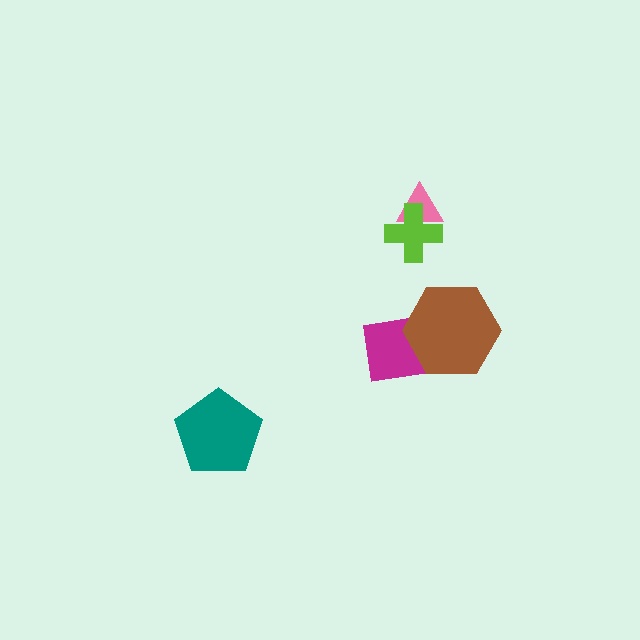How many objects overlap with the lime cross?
1 object overlaps with the lime cross.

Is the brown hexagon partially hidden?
No, no other shape covers it.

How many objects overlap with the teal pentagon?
0 objects overlap with the teal pentagon.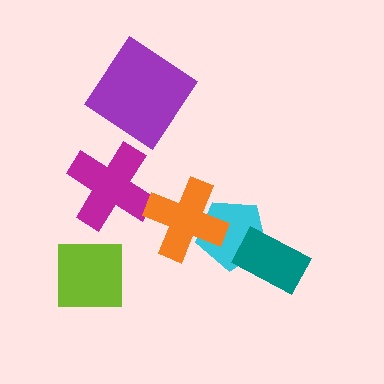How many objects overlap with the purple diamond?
0 objects overlap with the purple diamond.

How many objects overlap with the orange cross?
1 object overlaps with the orange cross.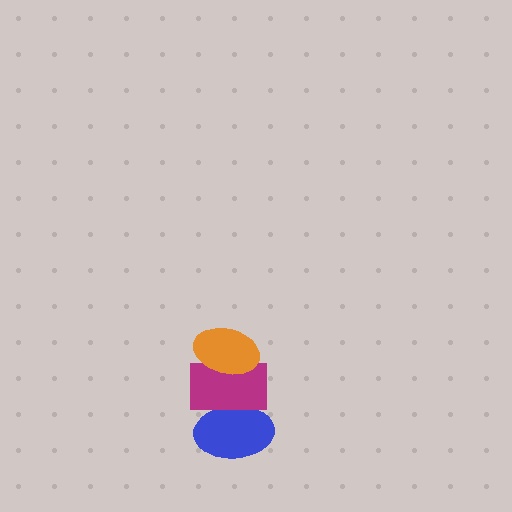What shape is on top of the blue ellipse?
The magenta rectangle is on top of the blue ellipse.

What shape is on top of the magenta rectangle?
The orange ellipse is on top of the magenta rectangle.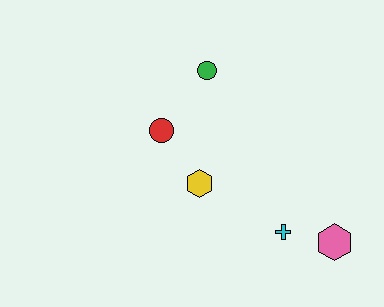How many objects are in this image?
There are 5 objects.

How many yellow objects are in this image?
There is 1 yellow object.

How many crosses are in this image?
There is 1 cross.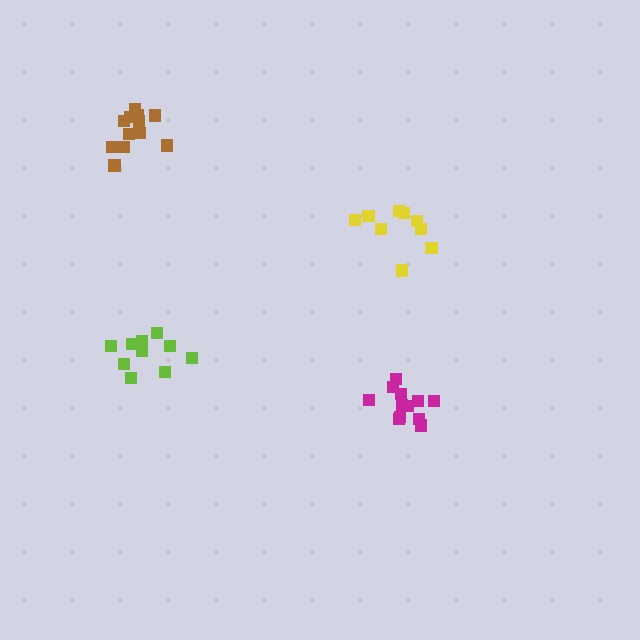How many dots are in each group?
Group 1: 12 dots, Group 2: 10 dots, Group 3: 9 dots, Group 4: 12 dots (43 total).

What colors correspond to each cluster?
The clusters are colored: magenta, lime, yellow, brown.